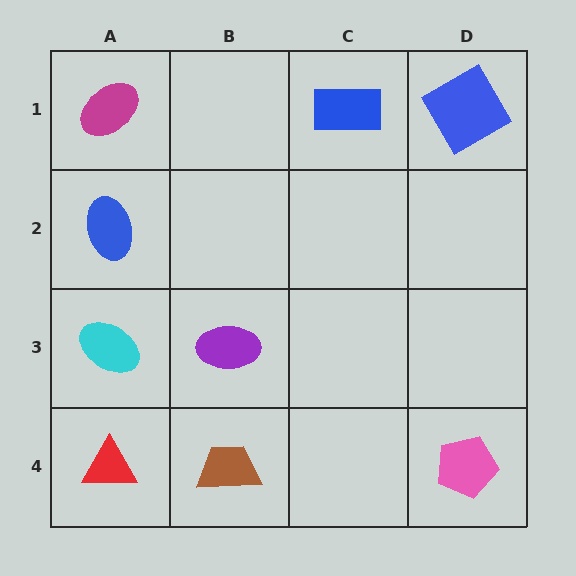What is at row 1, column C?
A blue rectangle.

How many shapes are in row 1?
3 shapes.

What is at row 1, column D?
A blue square.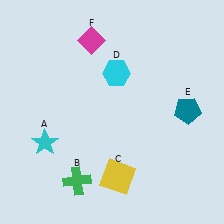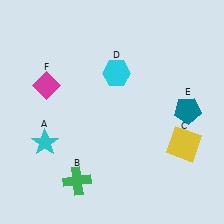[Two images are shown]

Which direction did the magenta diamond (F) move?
The magenta diamond (F) moved left.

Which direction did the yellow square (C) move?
The yellow square (C) moved right.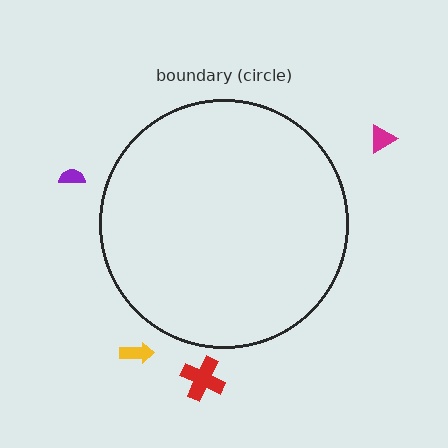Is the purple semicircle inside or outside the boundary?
Outside.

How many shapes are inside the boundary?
0 inside, 4 outside.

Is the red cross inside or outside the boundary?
Outside.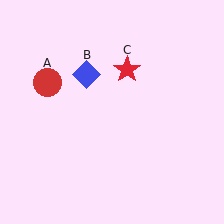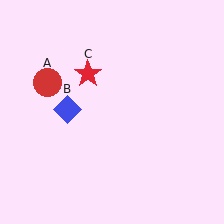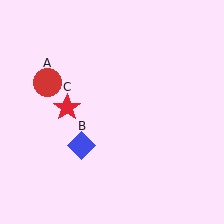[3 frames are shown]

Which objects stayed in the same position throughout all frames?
Red circle (object A) remained stationary.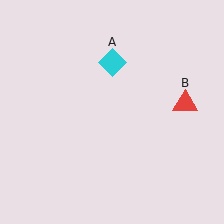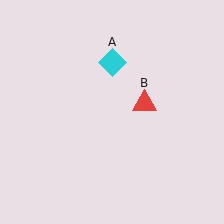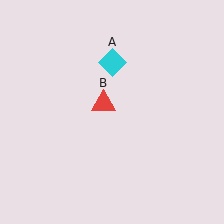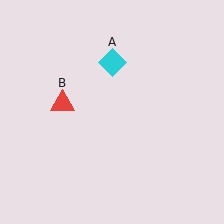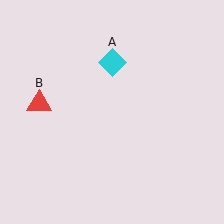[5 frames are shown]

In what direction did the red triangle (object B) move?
The red triangle (object B) moved left.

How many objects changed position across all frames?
1 object changed position: red triangle (object B).